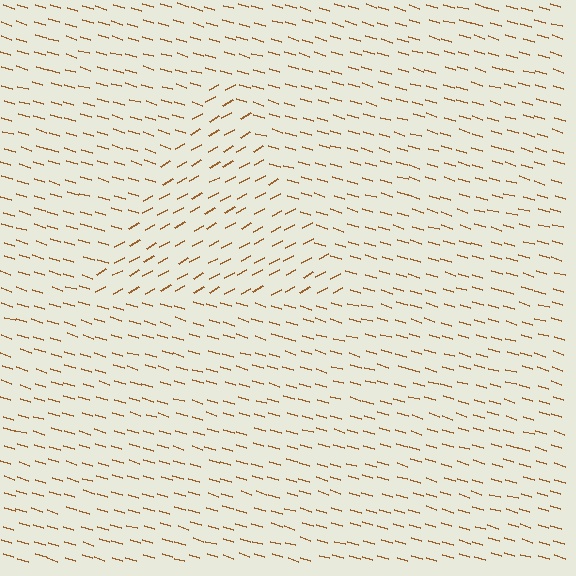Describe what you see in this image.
The image is filled with small brown line segments. A triangle region in the image has lines oriented differently from the surrounding lines, creating a visible texture boundary.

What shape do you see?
I see a triangle.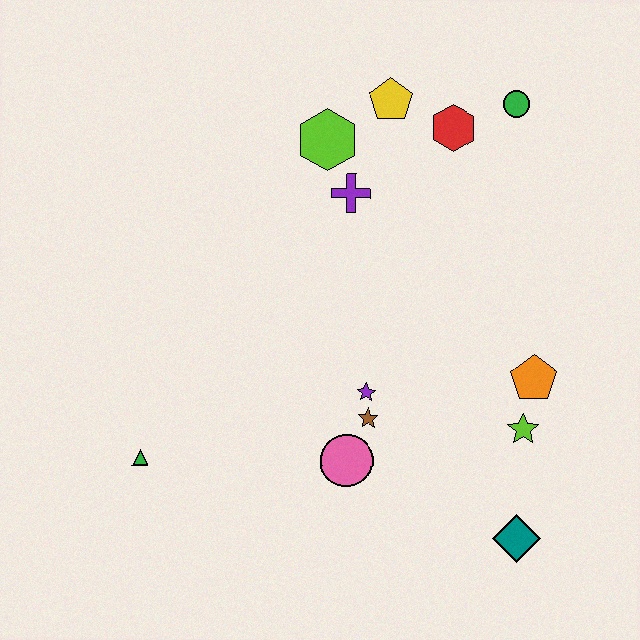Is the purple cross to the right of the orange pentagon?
No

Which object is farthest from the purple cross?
The teal diamond is farthest from the purple cross.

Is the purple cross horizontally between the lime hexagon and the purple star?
Yes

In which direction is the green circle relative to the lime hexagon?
The green circle is to the right of the lime hexagon.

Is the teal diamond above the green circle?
No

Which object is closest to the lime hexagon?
The purple cross is closest to the lime hexagon.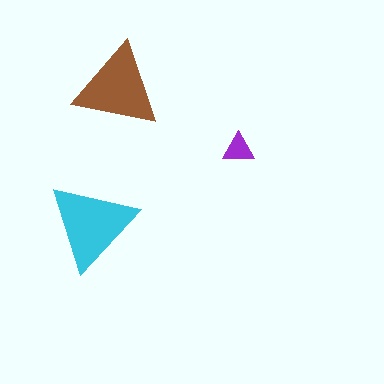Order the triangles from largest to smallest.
the cyan one, the brown one, the purple one.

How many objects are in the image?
There are 3 objects in the image.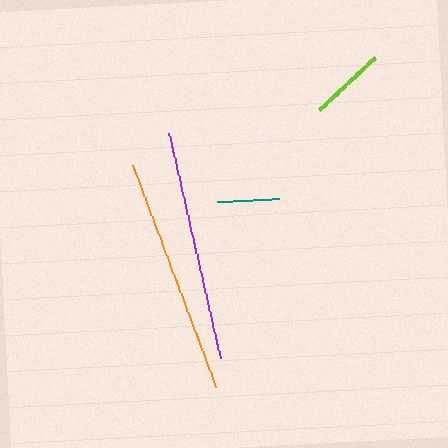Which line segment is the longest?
The orange line is the longest at approximately 237 pixels.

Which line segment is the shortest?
The teal line is the shortest at approximately 62 pixels.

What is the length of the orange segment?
The orange segment is approximately 237 pixels long.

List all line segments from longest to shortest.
From longest to shortest: orange, purple, lime, teal.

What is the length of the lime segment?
The lime segment is approximately 76 pixels long.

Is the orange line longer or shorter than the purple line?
The orange line is longer than the purple line.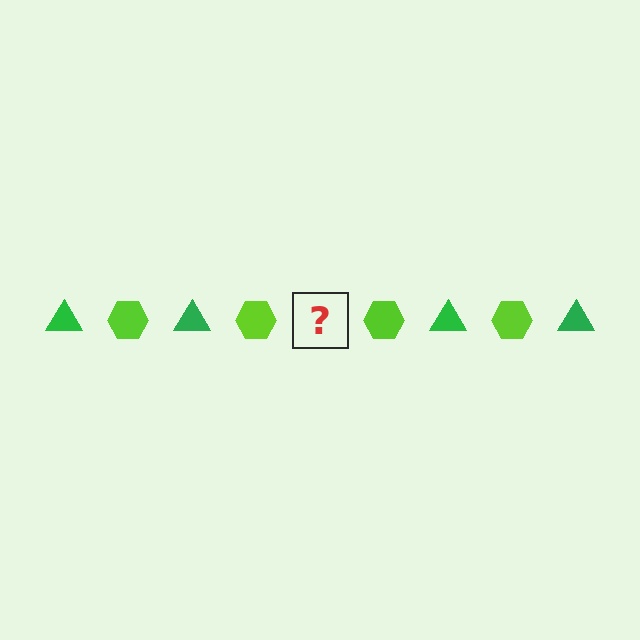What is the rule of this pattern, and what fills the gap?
The rule is that the pattern alternates between green triangle and lime hexagon. The gap should be filled with a green triangle.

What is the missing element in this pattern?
The missing element is a green triangle.